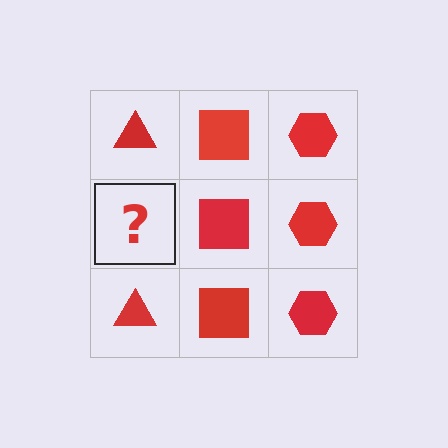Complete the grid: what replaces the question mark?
The question mark should be replaced with a red triangle.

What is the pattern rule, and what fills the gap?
The rule is that each column has a consistent shape. The gap should be filled with a red triangle.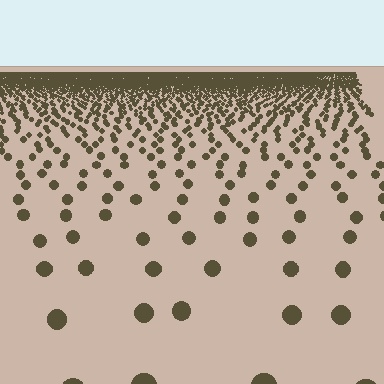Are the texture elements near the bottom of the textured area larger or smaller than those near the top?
Larger. Near the bottom, elements are closer to the viewer and appear at a bigger on-screen size.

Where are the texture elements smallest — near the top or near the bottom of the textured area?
Near the top.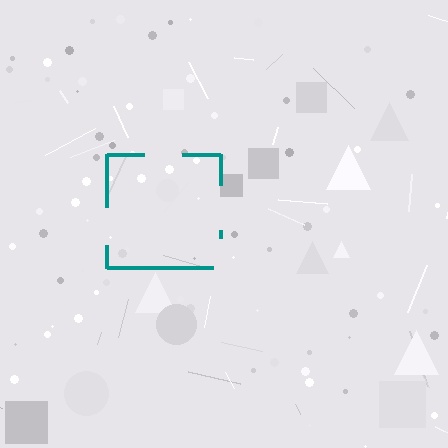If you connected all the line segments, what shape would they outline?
They would outline a square.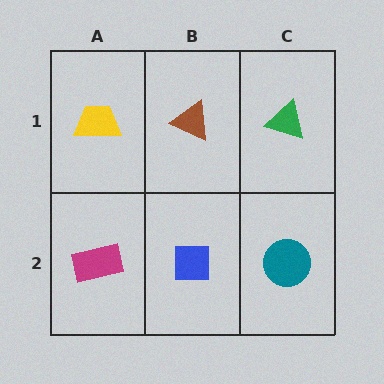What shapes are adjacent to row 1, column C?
A teal circle (row 2, column C), a brown triangle (row 1, column B).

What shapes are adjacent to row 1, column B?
A blue square (row 2, column B), a yellow trapezoid (row 1, column A), a green triangle (row 1, column C).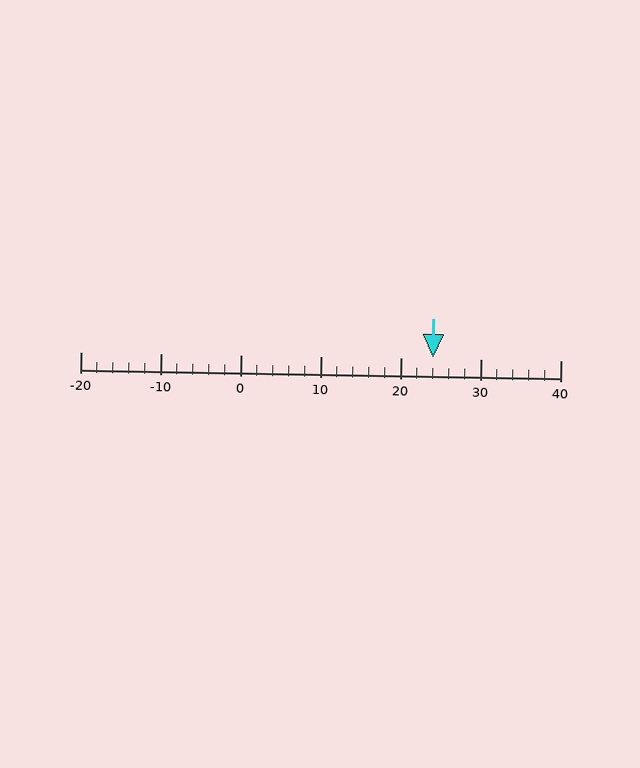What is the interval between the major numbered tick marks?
The major tick marks are spaced 10 units apart.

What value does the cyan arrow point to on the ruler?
The cyan arrow points to approximately 24.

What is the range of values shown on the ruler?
The ruler shows values from -20 to 40.